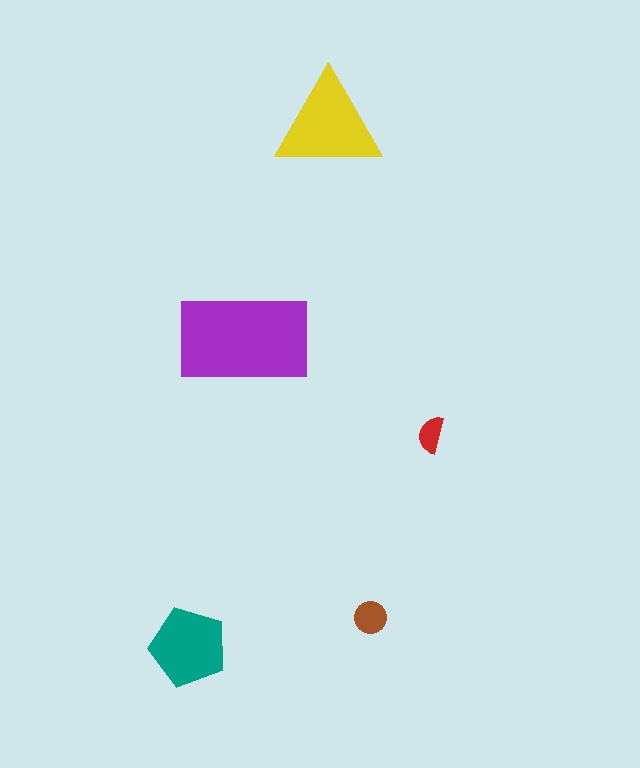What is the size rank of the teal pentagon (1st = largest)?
3rd.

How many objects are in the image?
There are 5 objects in the image.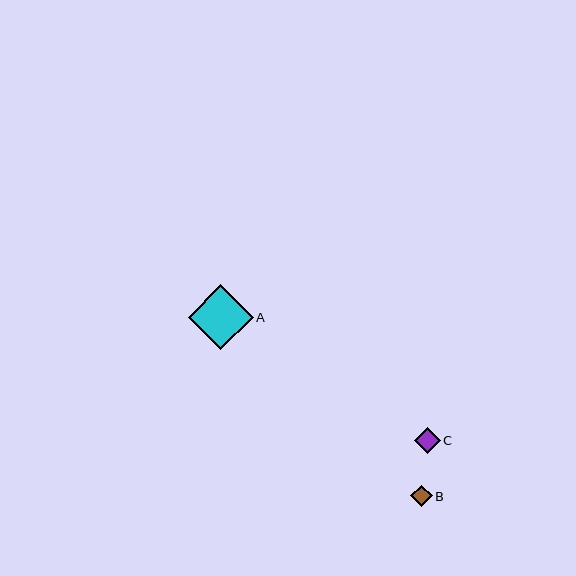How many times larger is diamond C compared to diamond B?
Diamond C is approximately 1.2 times the size of diamond B.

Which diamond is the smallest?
Diamond B is the smallest with a size of approximately 21 pixels.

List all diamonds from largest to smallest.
From largest to smallest: A, C, B.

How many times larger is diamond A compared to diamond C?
Diamond A is approximately 2.5 times the size of diamond C.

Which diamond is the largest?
Diamond A is the largest with a size of approximately 65 pixels.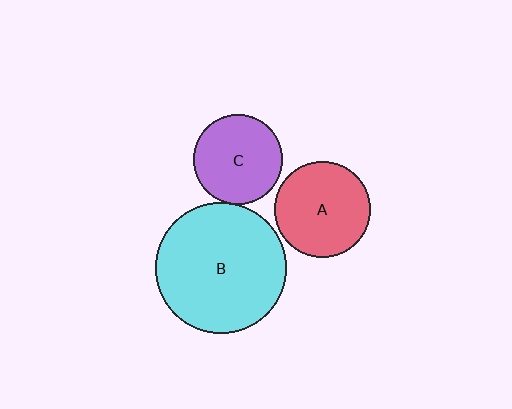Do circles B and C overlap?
Yes.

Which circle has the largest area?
Circle B (cyan).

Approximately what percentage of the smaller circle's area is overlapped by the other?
Approximately 5%.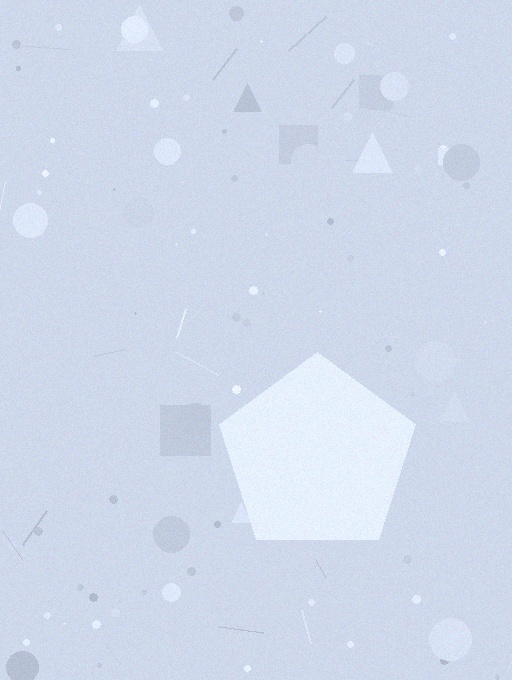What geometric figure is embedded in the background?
A pentagon is embedded in the background.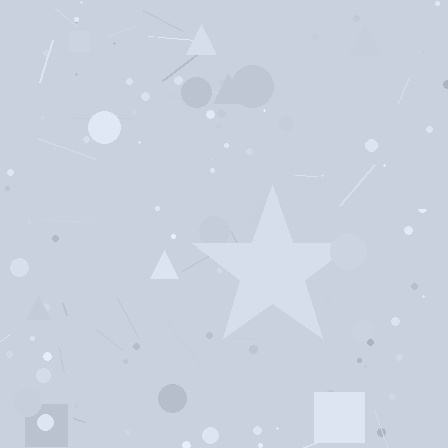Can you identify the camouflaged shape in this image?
The camouflaged shape is a star.